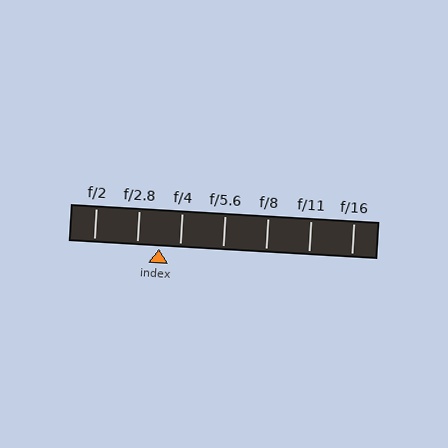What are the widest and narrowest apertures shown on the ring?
The widest aperture shown is f/2 and the narrowest is f/16.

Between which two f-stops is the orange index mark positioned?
The index mark is between f/2.8 and f/4.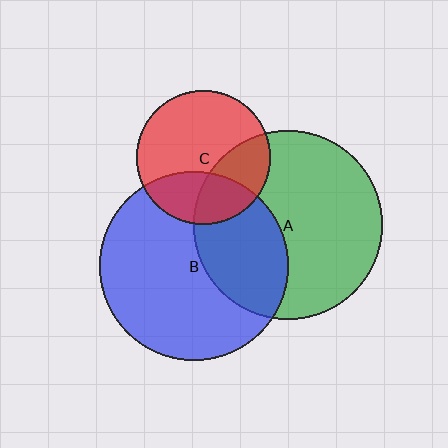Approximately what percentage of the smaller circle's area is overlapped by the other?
Approximately 30%.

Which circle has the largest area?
Circle B (blue).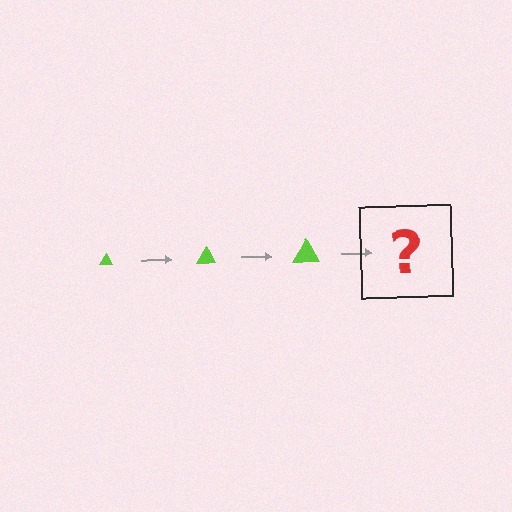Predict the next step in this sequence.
The next step is a lime triangle, larger than the previous one.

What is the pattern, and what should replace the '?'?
The pattern is that the triangle gets progressively larger each step. The '?' should be a lime triangle, larger than the previous one.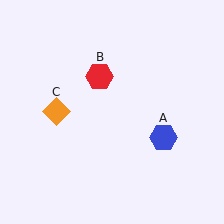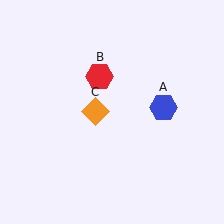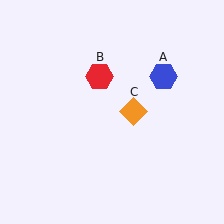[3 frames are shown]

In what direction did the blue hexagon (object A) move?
The blue hexagon (object A) moved up.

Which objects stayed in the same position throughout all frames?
Red hexagon (object B) remained stationary.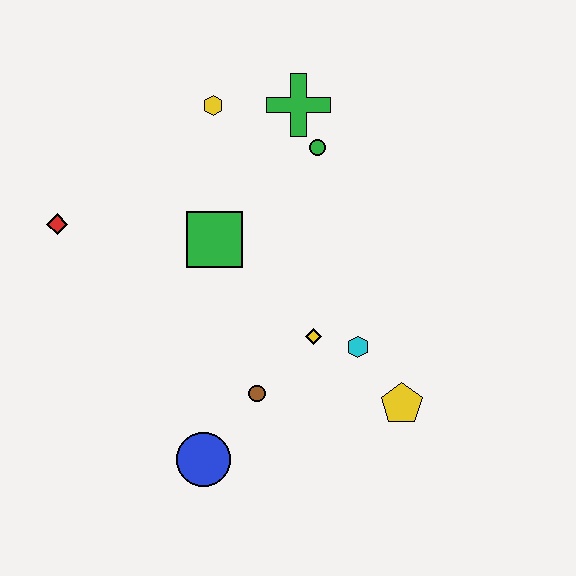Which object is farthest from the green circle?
The blue circle is farthest from the green circle.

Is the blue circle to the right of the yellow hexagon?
No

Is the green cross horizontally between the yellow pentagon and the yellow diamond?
No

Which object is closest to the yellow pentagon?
The cyan hexagon is closest to the yellow pentagon.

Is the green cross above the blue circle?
Yes